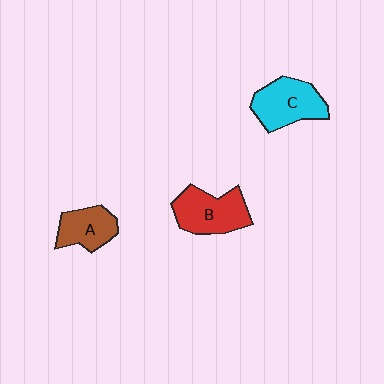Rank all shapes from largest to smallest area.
From largest to smallest: B (red), C (cyan), A (brown).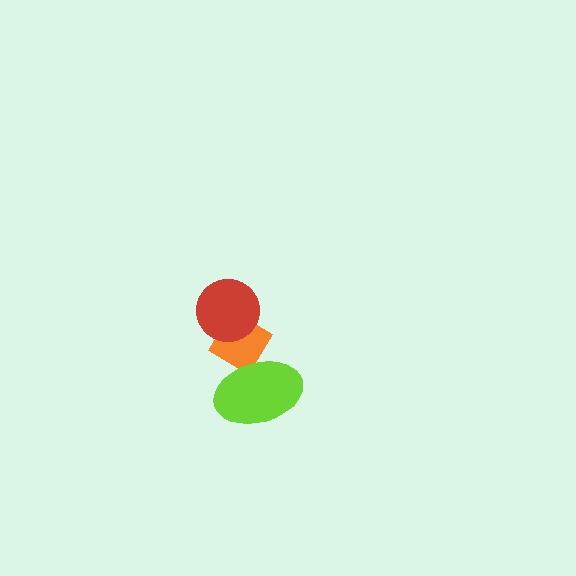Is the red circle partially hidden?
No, no other shape covers it.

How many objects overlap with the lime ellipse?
1 object overlaps with the lime ellipse.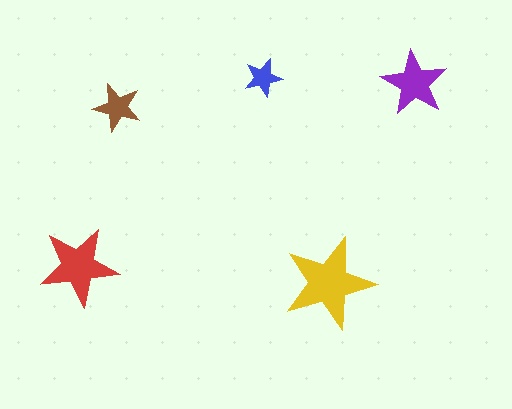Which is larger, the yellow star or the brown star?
The yellow one.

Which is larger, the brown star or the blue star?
The brown one.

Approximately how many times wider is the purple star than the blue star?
About 1.5 times wider.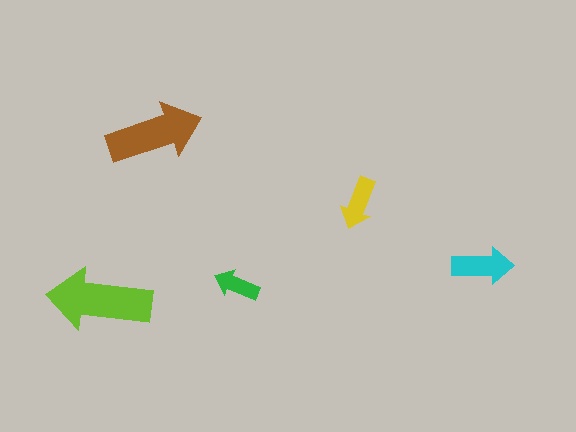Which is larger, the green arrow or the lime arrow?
The lime one.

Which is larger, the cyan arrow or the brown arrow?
The brown one.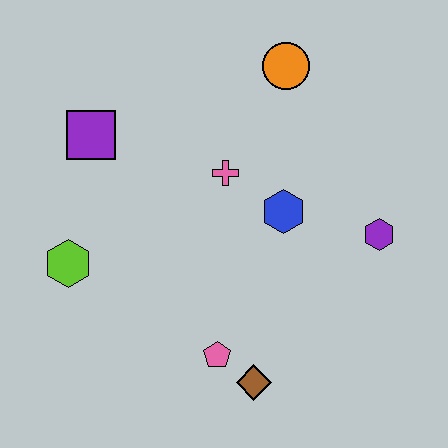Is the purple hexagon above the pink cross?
No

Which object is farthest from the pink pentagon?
The orange circle is farthest from the pink pentagon.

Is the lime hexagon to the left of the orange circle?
Yes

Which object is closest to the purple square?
The lime hexagon is closest to the purple square.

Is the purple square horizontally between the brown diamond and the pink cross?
No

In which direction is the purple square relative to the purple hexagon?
The purple square is to the left of the purple hexagon.